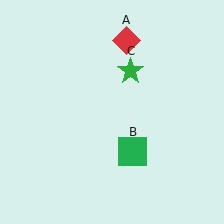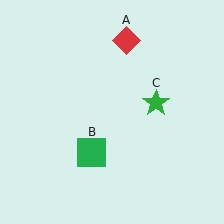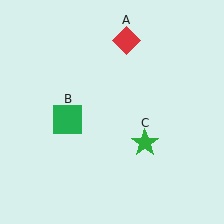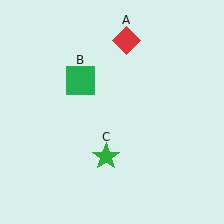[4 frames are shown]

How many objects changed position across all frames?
2 objects changed position: green square (object B), green star (object C).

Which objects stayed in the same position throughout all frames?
Red diamond (object A) remained stationary.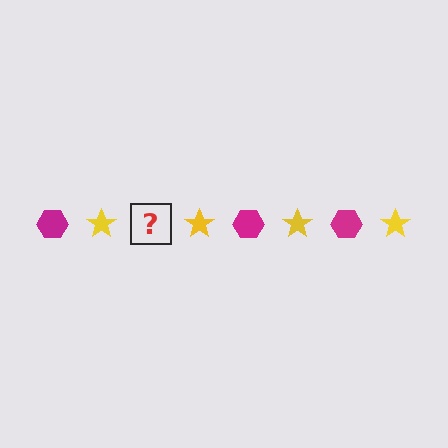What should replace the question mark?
The question mark should be replaced with a magenta hexagon.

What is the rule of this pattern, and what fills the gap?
The rule is that the pattern alternates between magenta hexagon and yellow star. The gap should be filled with a magenta hexagon.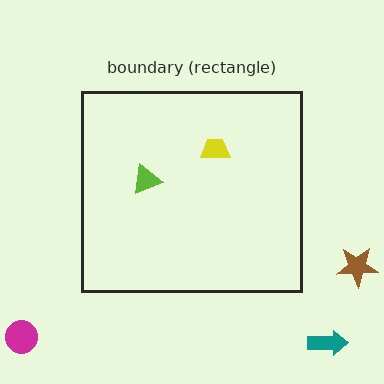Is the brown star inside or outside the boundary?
Outside.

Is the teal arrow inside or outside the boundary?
Outside.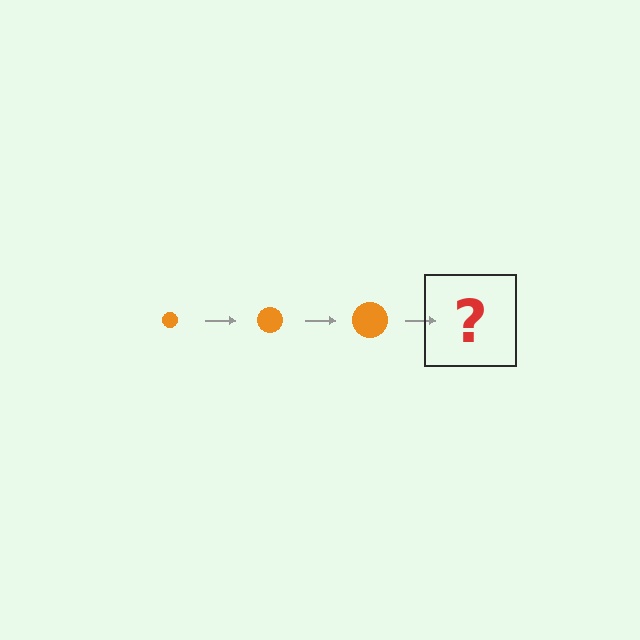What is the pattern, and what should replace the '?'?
The pattern is that the circle gets progressively larger each step. The '?' should be an orange circle, larger than the previous one.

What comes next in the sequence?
The next element should be an orange circle, larger than the previous one.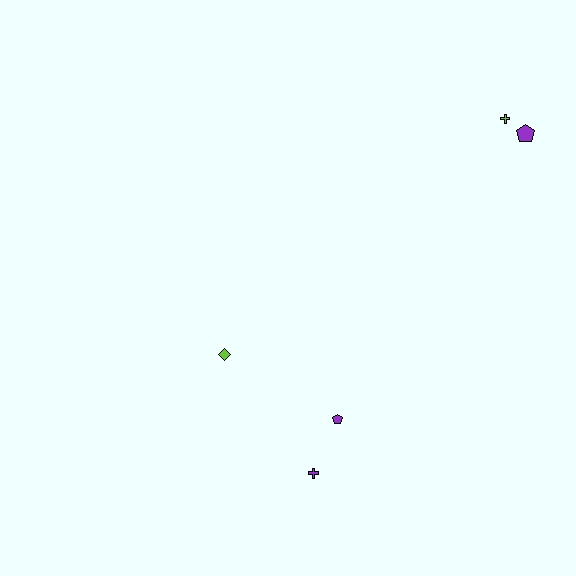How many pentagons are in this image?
There are 2 pentagons.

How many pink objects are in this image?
There are no pink objects.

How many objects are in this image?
There are 5 objects.